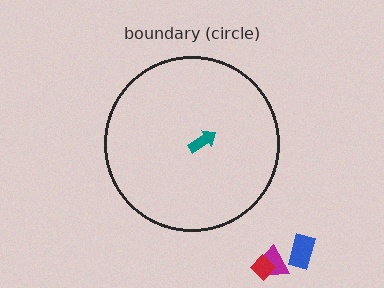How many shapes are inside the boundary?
1 inside, 3 outside.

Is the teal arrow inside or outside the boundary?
Inside.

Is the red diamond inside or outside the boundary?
Outside.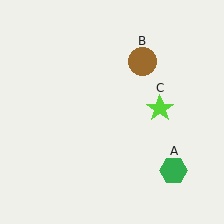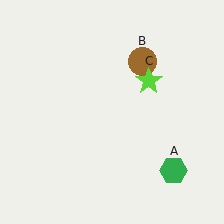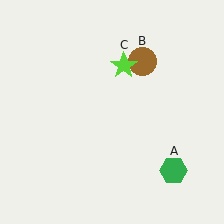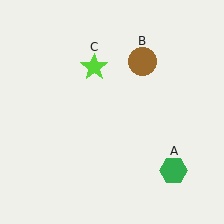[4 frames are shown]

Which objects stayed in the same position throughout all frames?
Green hexagon (object A) and brown circle (object B) remained stationary.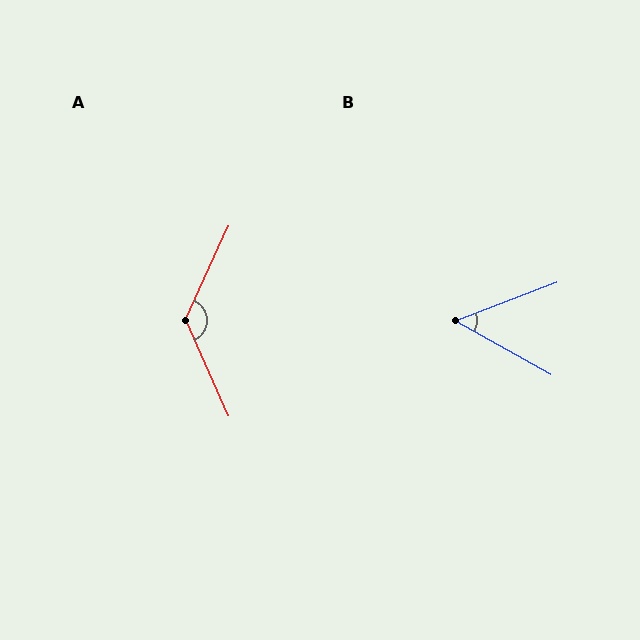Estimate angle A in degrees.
Approximately 132 degrees.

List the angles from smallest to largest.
B (50°), A (132°).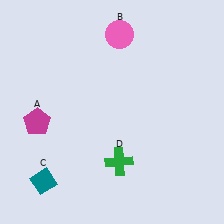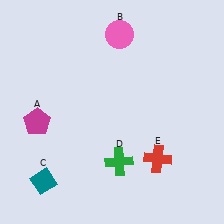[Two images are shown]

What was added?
A red cross (E) was added in Image 2.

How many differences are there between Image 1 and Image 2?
There is 1 difference between the two images.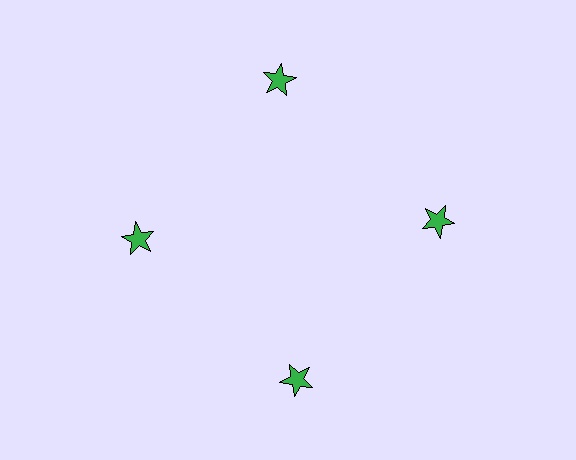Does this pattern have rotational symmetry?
Yes, this pattern has 4-fold rotational symmetry. It looks the same after rotating 90 degrees around the center.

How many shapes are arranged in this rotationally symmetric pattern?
There are 4 shapes, arranged in 4 groups of 1.